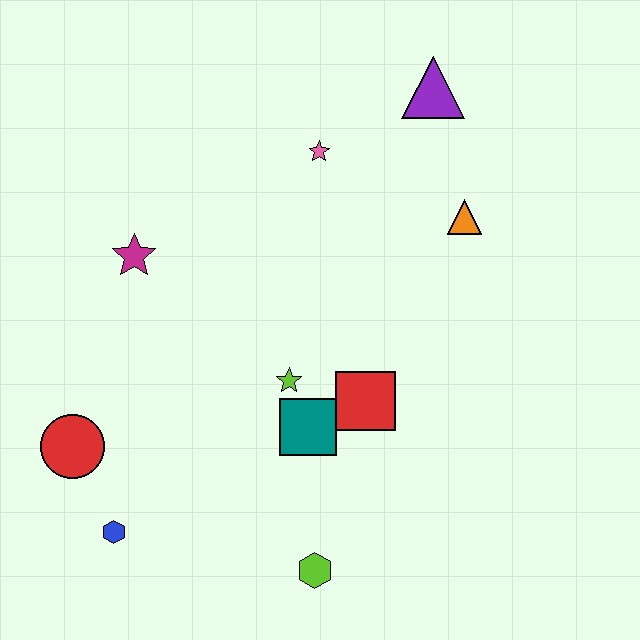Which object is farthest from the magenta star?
The lime hexagon is farthest from the magenta star.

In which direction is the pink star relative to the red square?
The pink star is above the red square.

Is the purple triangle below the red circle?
No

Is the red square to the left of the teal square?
No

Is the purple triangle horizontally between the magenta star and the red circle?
No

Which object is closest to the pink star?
The purple triangle is closest to the pink star.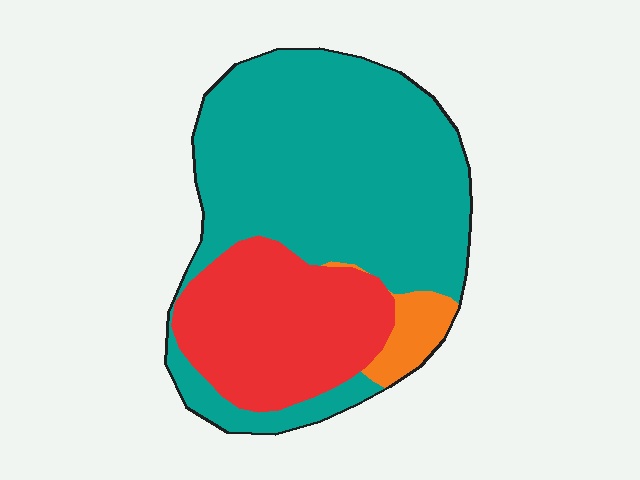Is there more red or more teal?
Teal.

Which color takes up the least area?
Orange, at roughly 5%.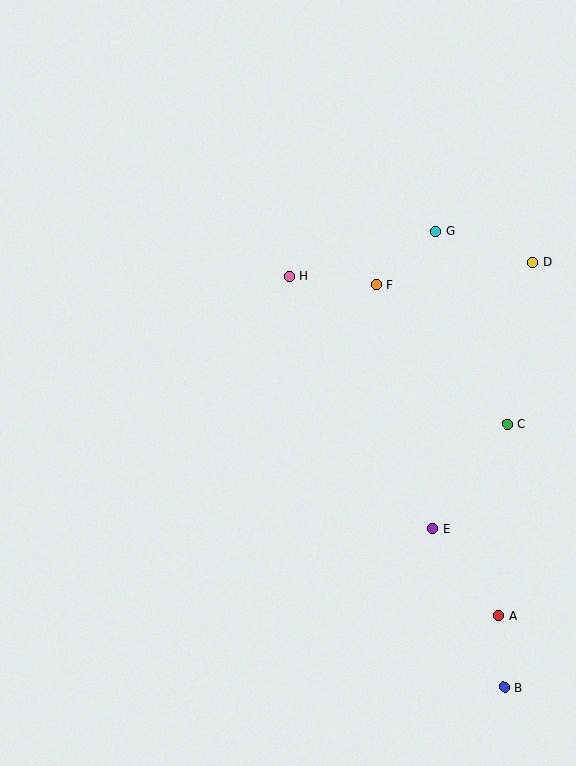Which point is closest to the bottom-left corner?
Point E is closest to the bottom-left corner.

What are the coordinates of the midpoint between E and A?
The midpoint between E and A is at (466, 573).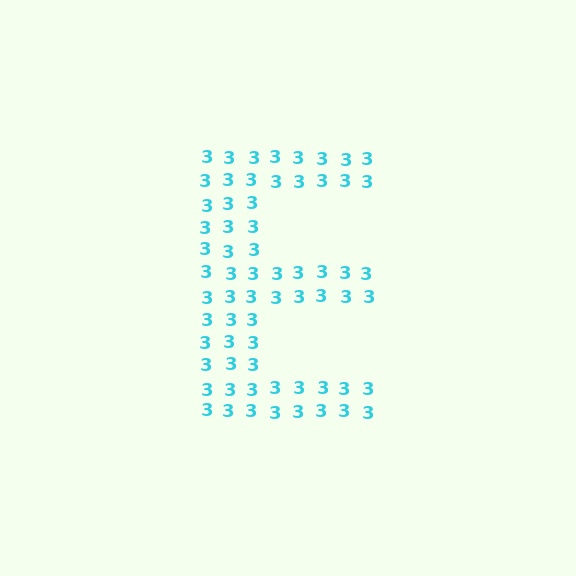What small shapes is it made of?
It is made of small digit 3's.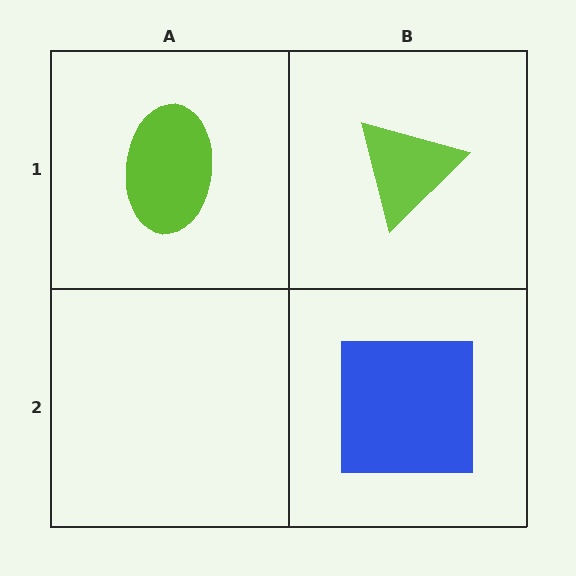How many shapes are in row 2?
1 shape.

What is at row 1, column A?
A lime ellipse.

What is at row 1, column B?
A lime triangle.